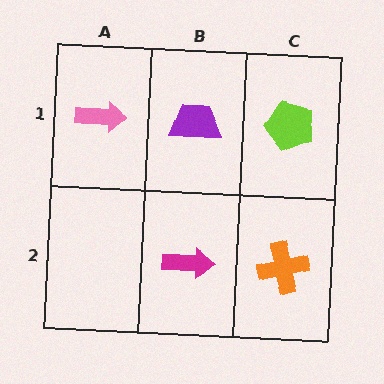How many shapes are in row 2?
2 shapes.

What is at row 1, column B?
A purple trapezoid.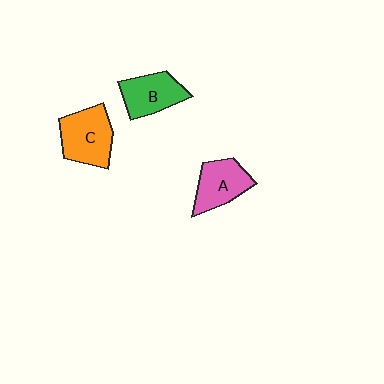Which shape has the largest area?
Shape C (orange).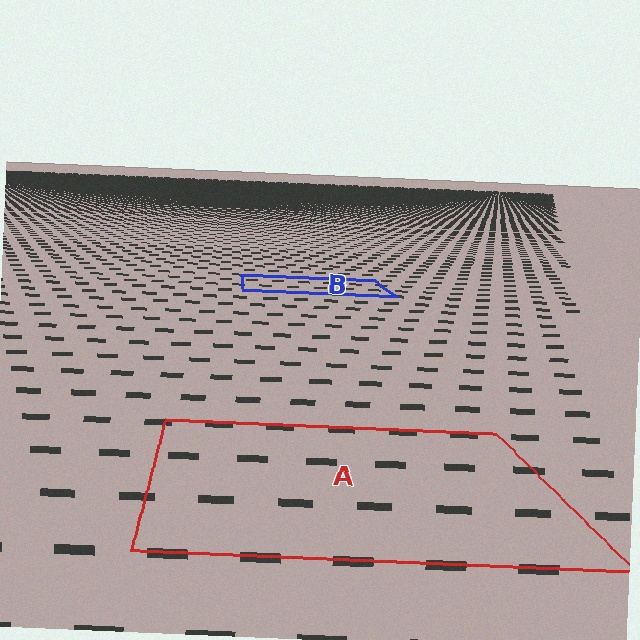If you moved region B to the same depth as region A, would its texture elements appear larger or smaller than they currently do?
They would appear larger. At a closer depth, the same texture elements are projected at a bigger on-screen size.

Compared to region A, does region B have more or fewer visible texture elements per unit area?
Region B has more texture elements per unit area — they are packed more densely because it is farther away.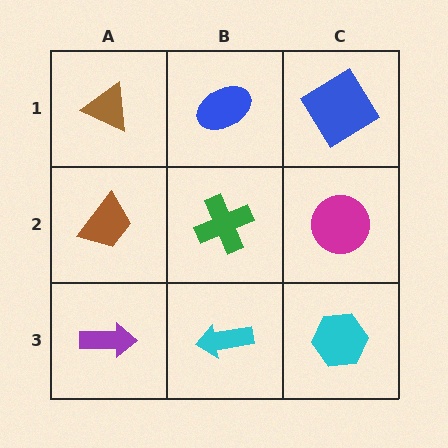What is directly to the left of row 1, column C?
A blue ellipse.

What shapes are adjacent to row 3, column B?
A green cross (row 2, column B), a purple arrow (row 3, column A), a cyan hexagon (row 3, column C).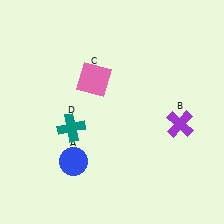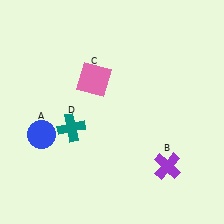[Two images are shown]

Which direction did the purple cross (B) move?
The purple cross (B) moved down.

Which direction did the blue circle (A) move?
The blue circle (A) moved left.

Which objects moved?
The objects that moved are: the blue circle (A), the purple cross (B).